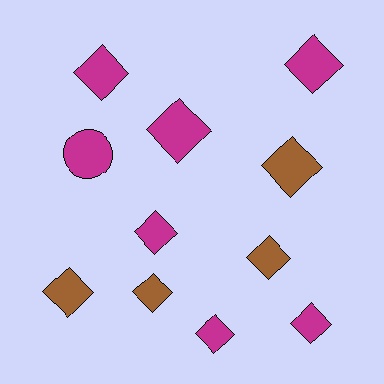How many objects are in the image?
There are 11 objects.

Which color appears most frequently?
Magenta, with 7 objects.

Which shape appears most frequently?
Diamond, with 10 objects.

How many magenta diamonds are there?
There are 6 magenta diamonds.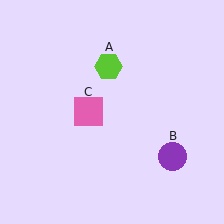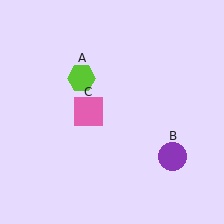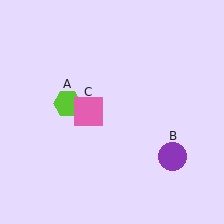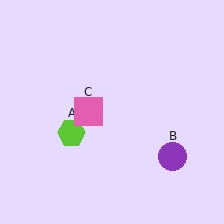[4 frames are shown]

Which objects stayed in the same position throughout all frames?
Purple circle (object B) and pink square (object C) remained stationary.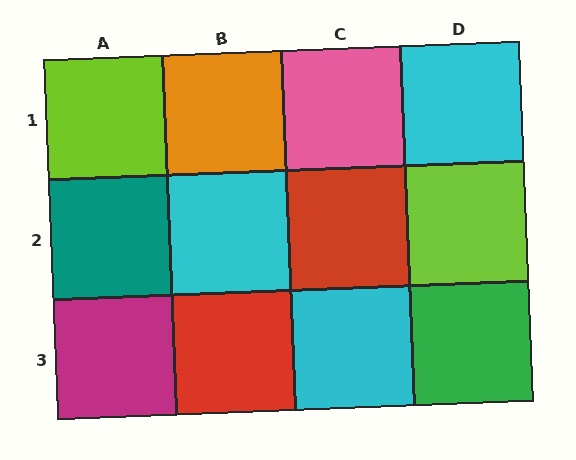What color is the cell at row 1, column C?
Pink.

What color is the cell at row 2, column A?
Teal.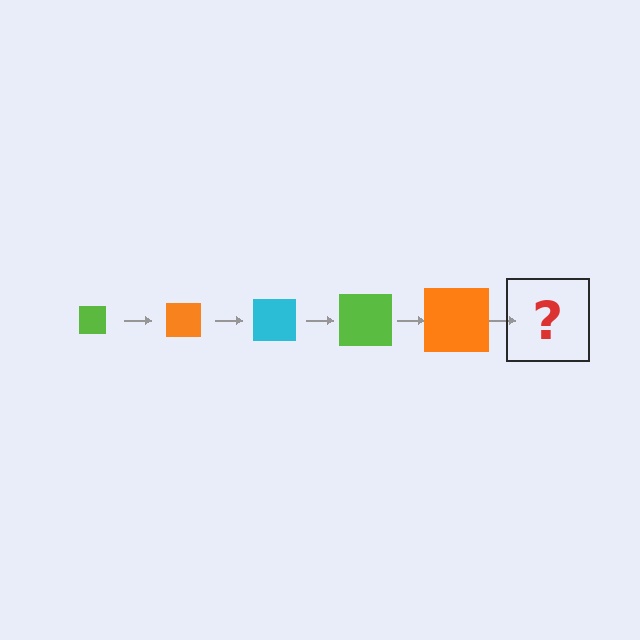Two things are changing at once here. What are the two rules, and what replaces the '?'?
The two rules are that the square grows larger each step and the color cycles through lime, orange, and cyan. The '?' should be a cyan square, larger than the previous one.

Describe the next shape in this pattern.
It should be a cyan square, larger than the previous one.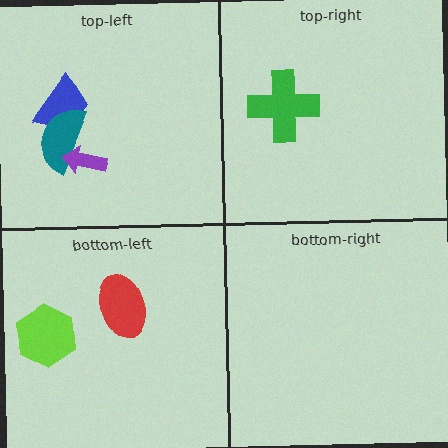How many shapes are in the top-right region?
1.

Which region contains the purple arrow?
The top-left region.